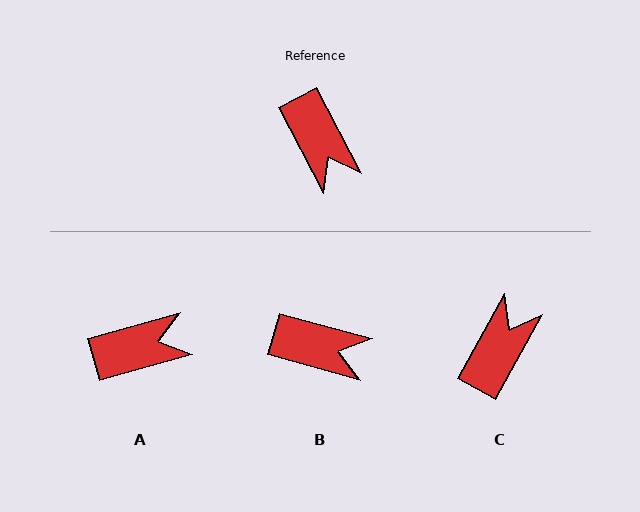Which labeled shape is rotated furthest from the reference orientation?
C, about 123 degrees away.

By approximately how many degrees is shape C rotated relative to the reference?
Approximately 123 degrees counter-clockwise.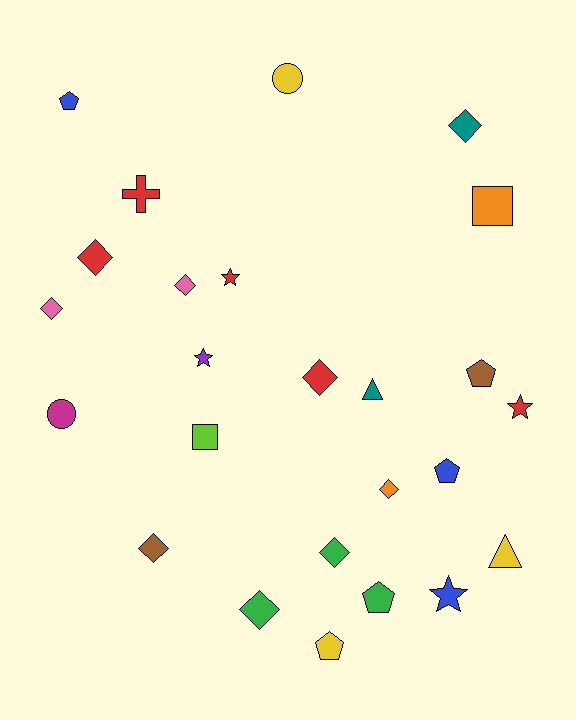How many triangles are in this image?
There are 2 triangles.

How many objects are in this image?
There are 25 objects.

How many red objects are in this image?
There are 5 red objects.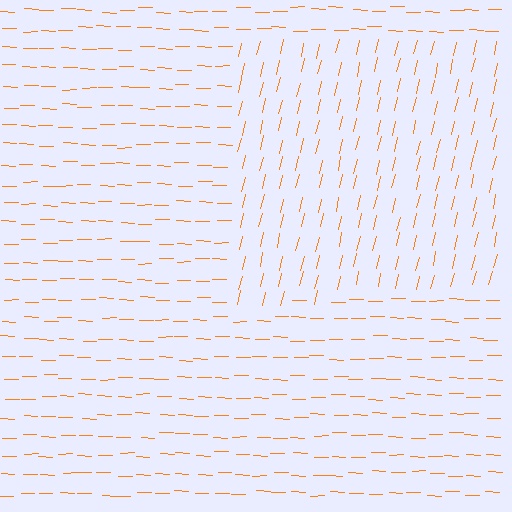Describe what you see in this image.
The image is filled with small orange line segments. A rectangle region in the image has lines oriented differently from the surrounding lines, creating a visible texture boundary.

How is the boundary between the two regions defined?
The boundary is defined purely by a change in line orientation (approximately 78 degrees difference). All lines are the same color and thickness.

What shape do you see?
I see a rectangle.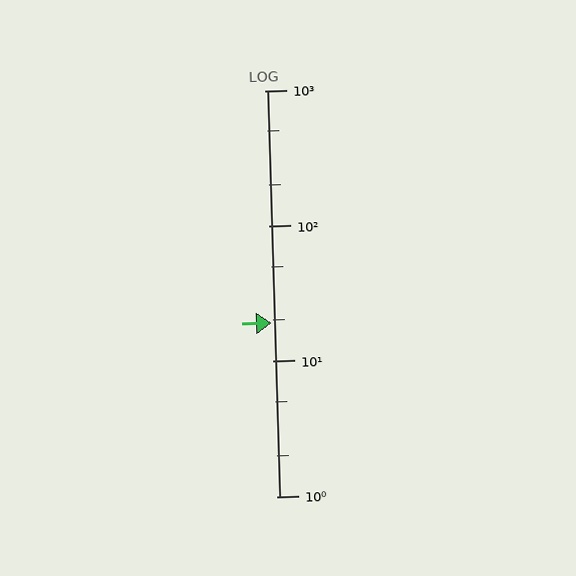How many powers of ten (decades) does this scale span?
The scale spans 3 decades, from 1 to 1000.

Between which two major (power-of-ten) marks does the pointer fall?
The pointer is between 10 and 100.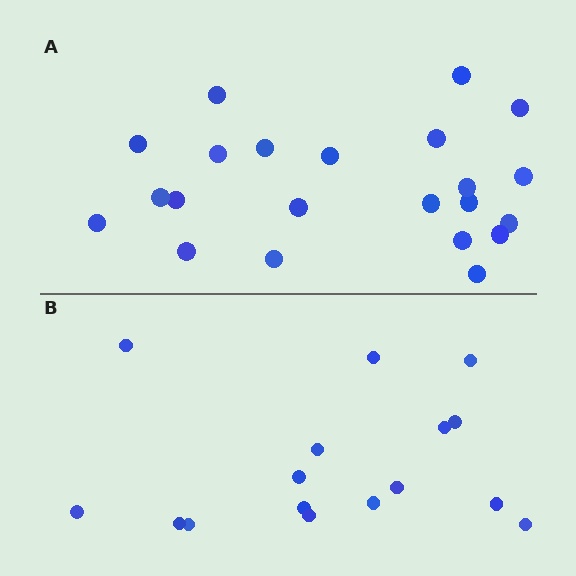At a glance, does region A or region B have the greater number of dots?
Region A (the top region) has more dots.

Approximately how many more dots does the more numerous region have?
Region A has about 6 more dots than region B.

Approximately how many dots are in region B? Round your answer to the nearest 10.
About 20 dots. (The exact count is 16, which rounds to 20.)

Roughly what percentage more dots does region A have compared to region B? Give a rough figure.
About 40% more.